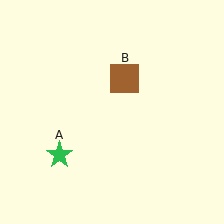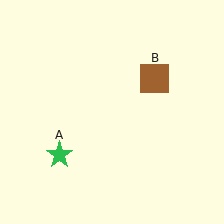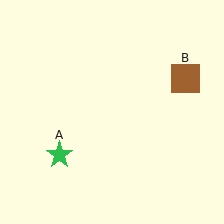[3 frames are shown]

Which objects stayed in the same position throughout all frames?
Green star (object A) remained stationary.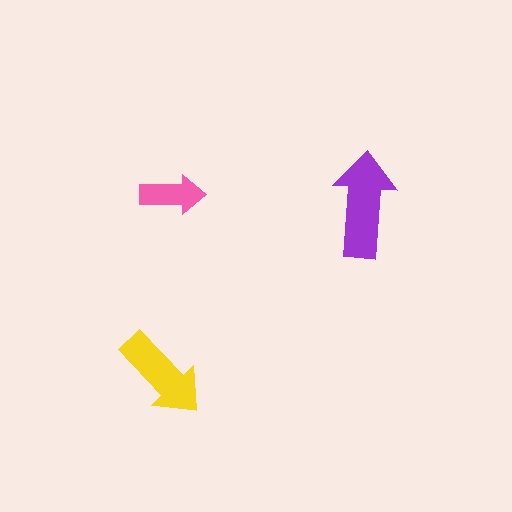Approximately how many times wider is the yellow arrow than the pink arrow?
About 1.5 times wider.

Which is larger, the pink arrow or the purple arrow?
The purple one.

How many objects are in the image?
There are 3 objects in the image.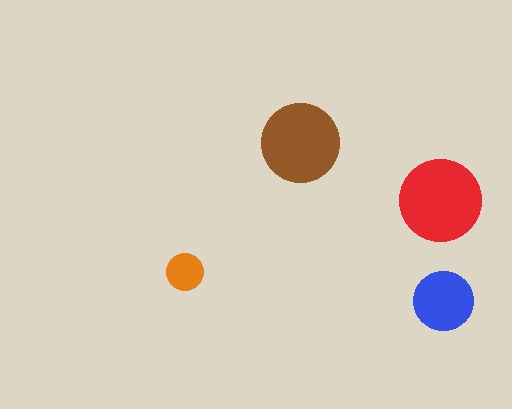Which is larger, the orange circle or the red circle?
The red one.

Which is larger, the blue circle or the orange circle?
The blue one.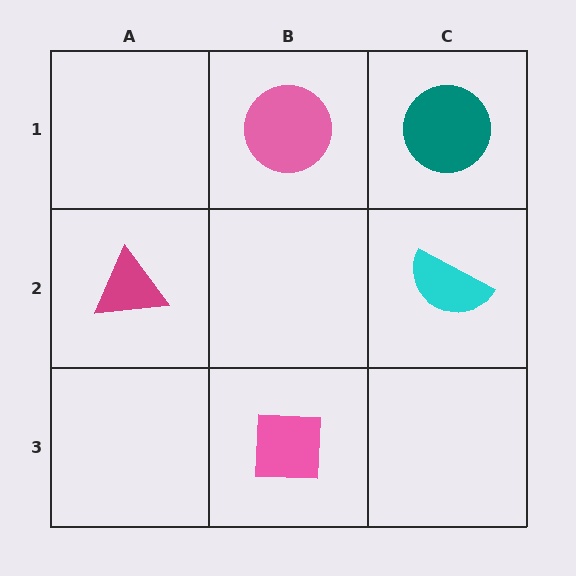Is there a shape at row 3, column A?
No, that cell is empty.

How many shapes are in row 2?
2 shapes.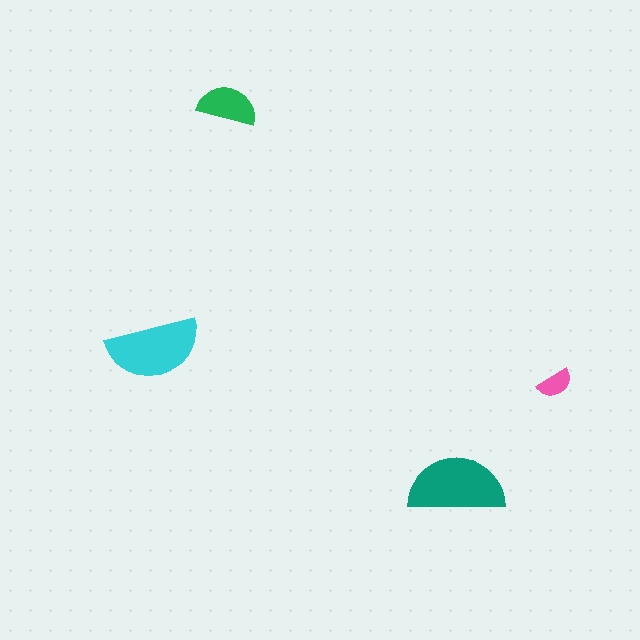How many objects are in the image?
There are 4 objects in the image.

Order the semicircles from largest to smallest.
the teal one, the cyan one, the green one, the pink one.